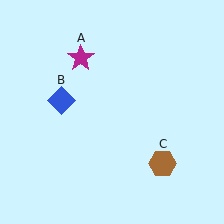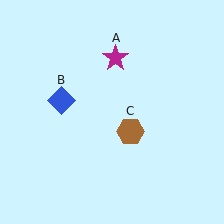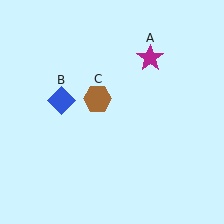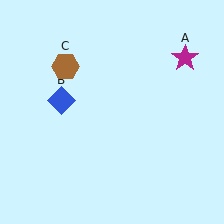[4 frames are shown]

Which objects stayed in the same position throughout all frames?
Blue diamond (object B) remained stationary.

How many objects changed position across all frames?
2 objects changed position: magenta star (object A), brown hexagon (object C).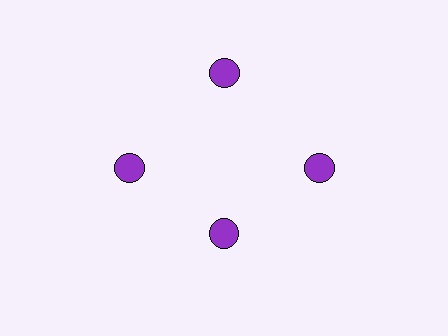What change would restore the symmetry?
The symmetry would be restored by moving it outward, back onto the ring so that all 4 circles sit at equal angles and equal distance from the center.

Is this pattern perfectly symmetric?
No. The 4 purple circles are arranged in a ring, but one element near the 6 o'clock position is pulled inward toward the center, breaking the 4-fold rotational symmetry.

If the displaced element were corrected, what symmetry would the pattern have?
It would have 4-fold rotational symmetry — the pattern would map onto itself every 90 degrees.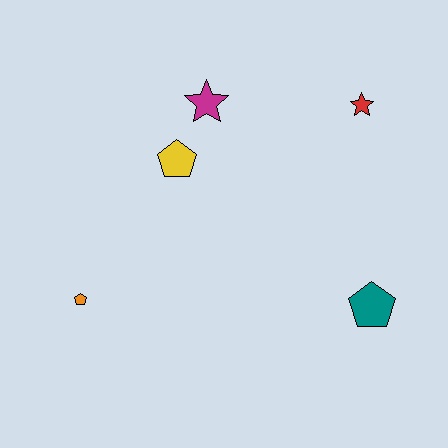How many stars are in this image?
There are 2 stars.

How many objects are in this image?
There are 5 objects.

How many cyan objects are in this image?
There are no cyan objects.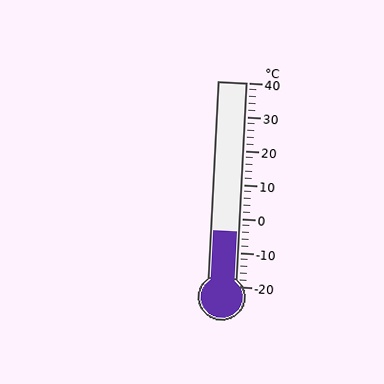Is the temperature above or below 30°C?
The temperature is below 30°C.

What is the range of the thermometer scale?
The thermometer scale ranges from -20°C to 40°C.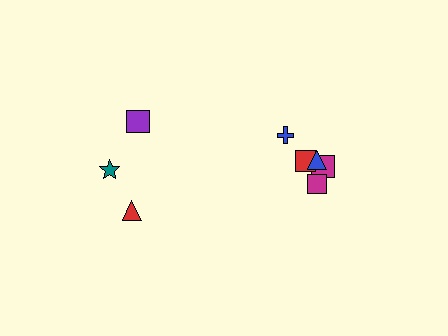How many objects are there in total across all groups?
There are 8 objects.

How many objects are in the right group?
There are 5 objects.